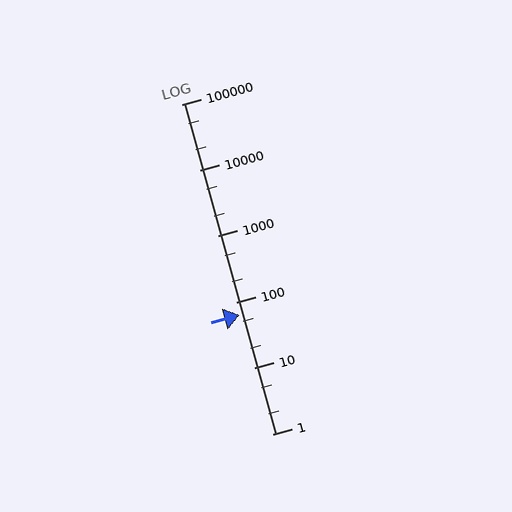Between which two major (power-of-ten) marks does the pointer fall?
The pointer is between 10 and 100.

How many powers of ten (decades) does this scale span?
The scale spans 5 decades, from 1 to 100000.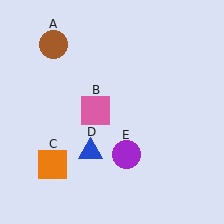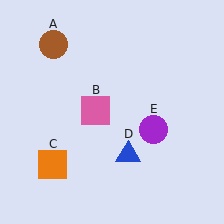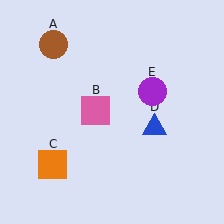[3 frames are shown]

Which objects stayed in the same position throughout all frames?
Brown circle (object A) and pink square (object B) and orange square (object C) remained stationary.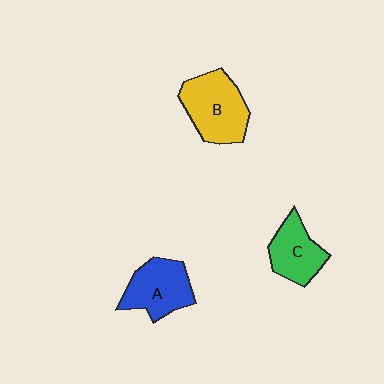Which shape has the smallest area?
Shape C (green).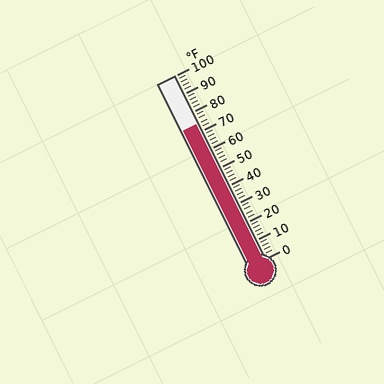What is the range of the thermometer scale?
The thermometer scale ranges from 0°F to 100°F.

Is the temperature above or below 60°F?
The temperature is above 60°F.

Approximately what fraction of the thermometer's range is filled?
The thermometer is filled to approximately 75% of its range.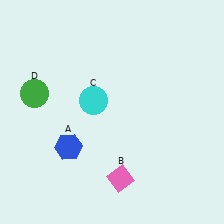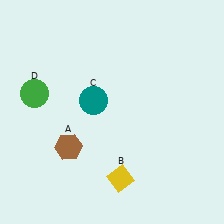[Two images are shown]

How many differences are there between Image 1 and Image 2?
There are 3 differences between the two images.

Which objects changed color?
A changed from blue to brown. B changed from pink to yellow. C changed from cyan to teal.